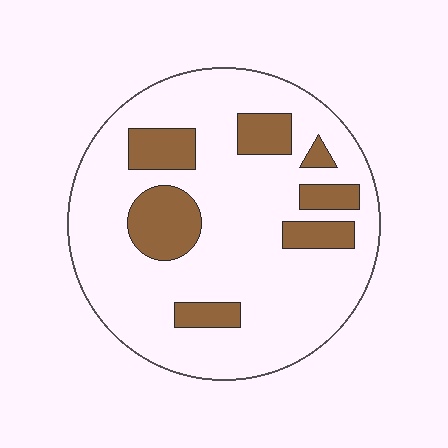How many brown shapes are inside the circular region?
7.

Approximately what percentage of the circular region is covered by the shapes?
Approximately 20%.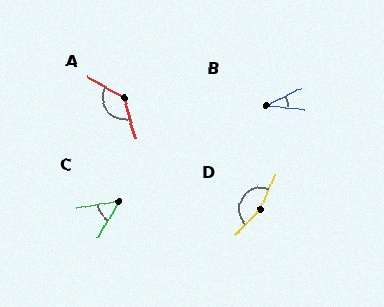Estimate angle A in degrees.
Approximately 137 degrees.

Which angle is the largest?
D, at approximately 159 degrees.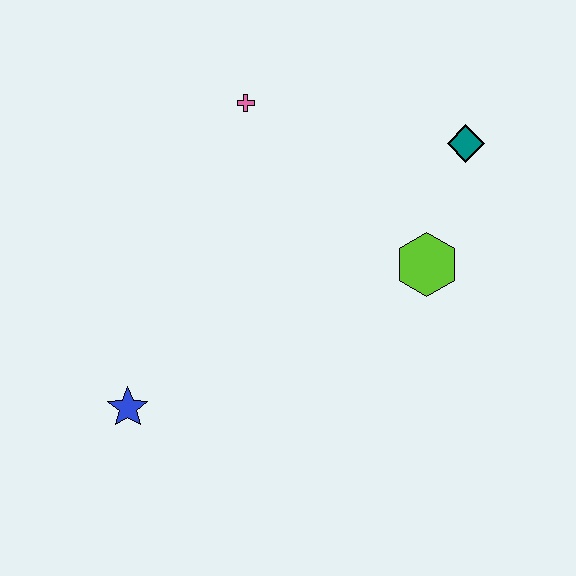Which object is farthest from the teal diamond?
The blue star is farthest from the teal diamond.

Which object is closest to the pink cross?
The teal diamond is closest to the pink cross.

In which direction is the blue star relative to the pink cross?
The blue star is below the pink cross.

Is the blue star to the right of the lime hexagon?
No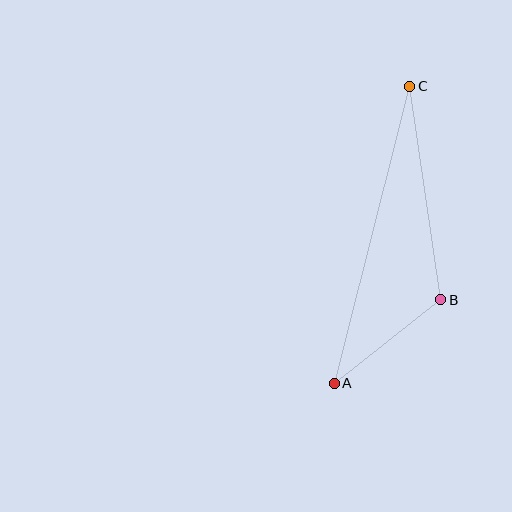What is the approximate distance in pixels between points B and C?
The distance between B and C is approximately 216 pixels.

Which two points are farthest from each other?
Points A and C are farthest from each other.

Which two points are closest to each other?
Points A and B are closest to each other.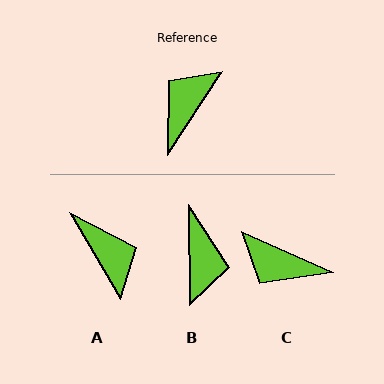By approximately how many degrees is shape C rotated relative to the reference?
Approximately 99 degrees counter-clockwise.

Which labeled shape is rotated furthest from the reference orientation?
B, about 146 degrees away.